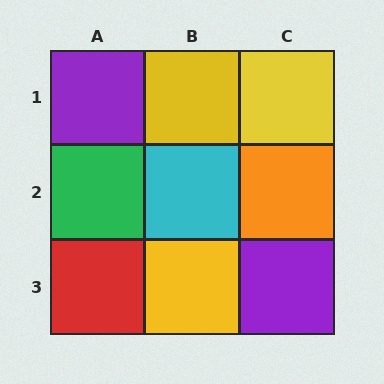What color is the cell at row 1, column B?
Yellow.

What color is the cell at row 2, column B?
Cyan.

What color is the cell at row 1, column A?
Purple.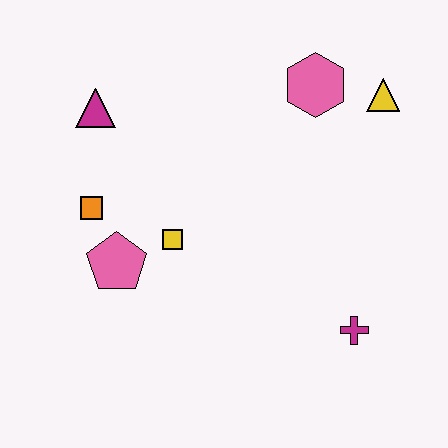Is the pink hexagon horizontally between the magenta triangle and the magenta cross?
Yes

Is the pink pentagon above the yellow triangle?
No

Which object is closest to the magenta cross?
The yellow square is closest to the magenta cross.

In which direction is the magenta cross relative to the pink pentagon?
The magenta cross is to the right of the pink pentagon.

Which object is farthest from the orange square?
The yellow triangle is farthest from the orange square.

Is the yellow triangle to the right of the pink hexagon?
Yes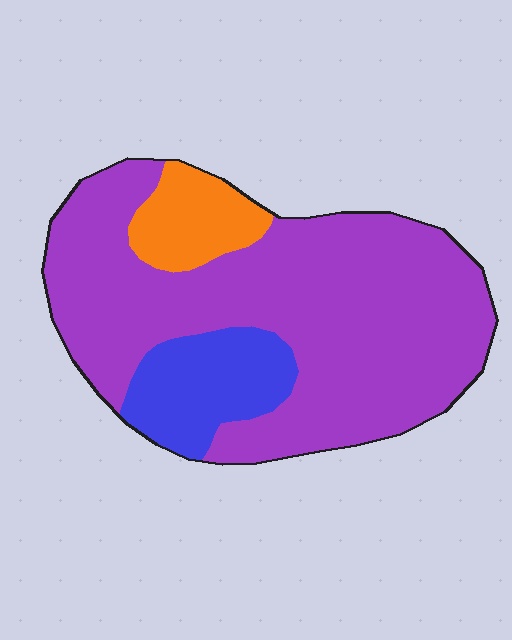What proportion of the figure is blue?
Blue takes up less than a quarter of the figure.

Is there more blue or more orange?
Blue.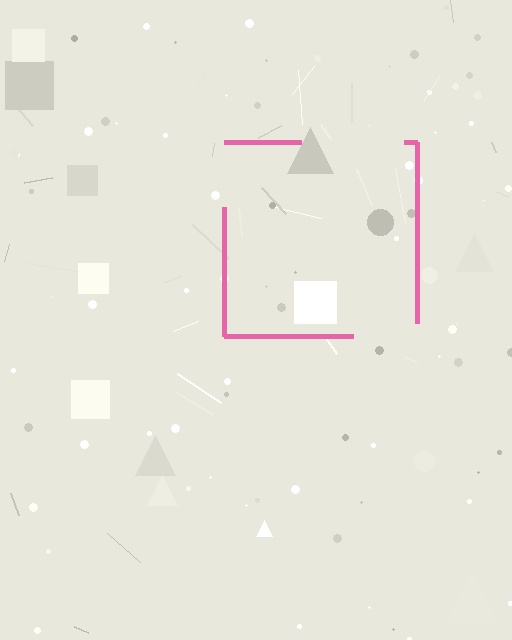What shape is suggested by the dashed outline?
The dashed outline suggests a square.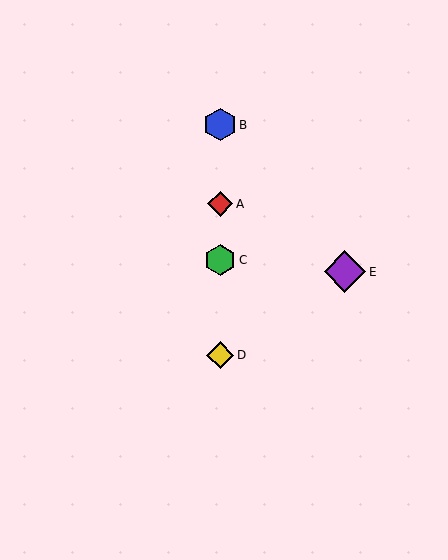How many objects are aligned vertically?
4 objects (A, B, C, D) are aligned vertically.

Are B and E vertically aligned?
No, B is at x≈220 and E is at x≈345.